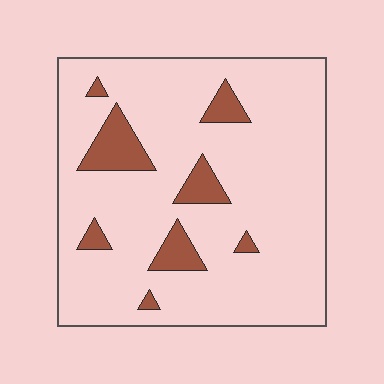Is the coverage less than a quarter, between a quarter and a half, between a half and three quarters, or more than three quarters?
Less than a quarter.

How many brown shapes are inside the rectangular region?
8.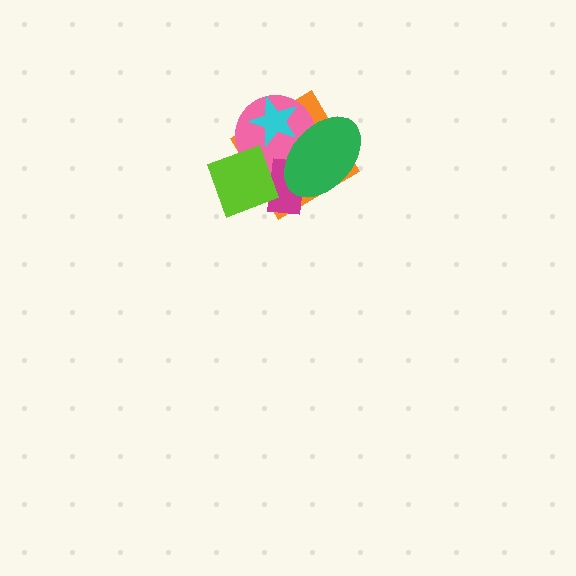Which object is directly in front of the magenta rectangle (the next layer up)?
The green ellipse is directly in front of the magenta rectangle.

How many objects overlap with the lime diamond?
3 objects overlap with the lime diamond.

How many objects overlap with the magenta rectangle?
4 objects overlap with the magenta rectangle.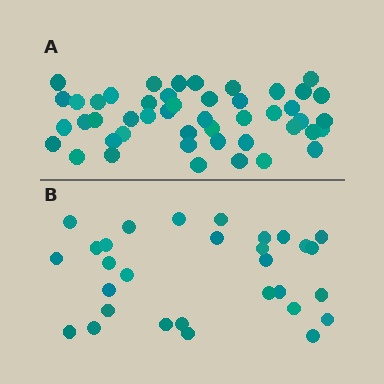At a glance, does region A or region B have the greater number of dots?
Region A (the top region) has more dots.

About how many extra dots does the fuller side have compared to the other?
Region A has approximately 15 more dots than region B.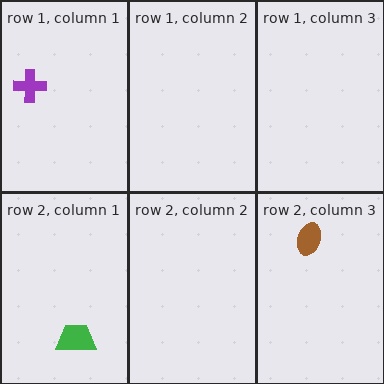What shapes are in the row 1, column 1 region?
The purple cross.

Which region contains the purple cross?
The row 1, column 1 region.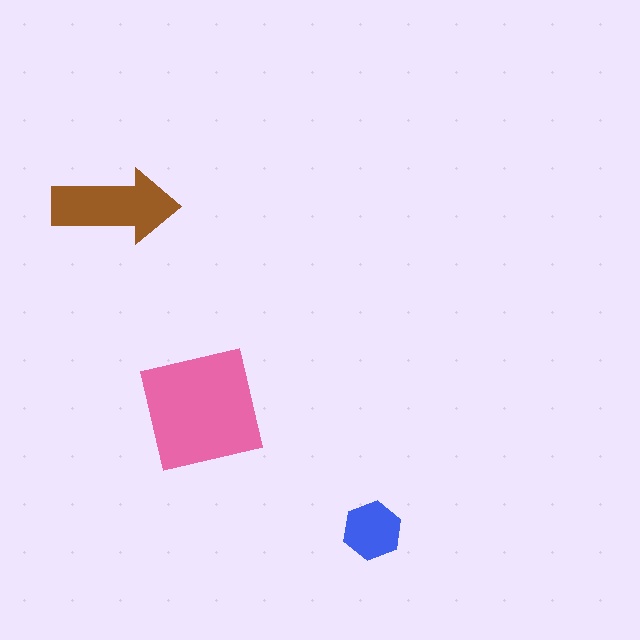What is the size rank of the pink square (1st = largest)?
1st.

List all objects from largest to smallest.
The pink square, the brown arrow, the blue hexagon.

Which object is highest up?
The brown arrow is topmost.